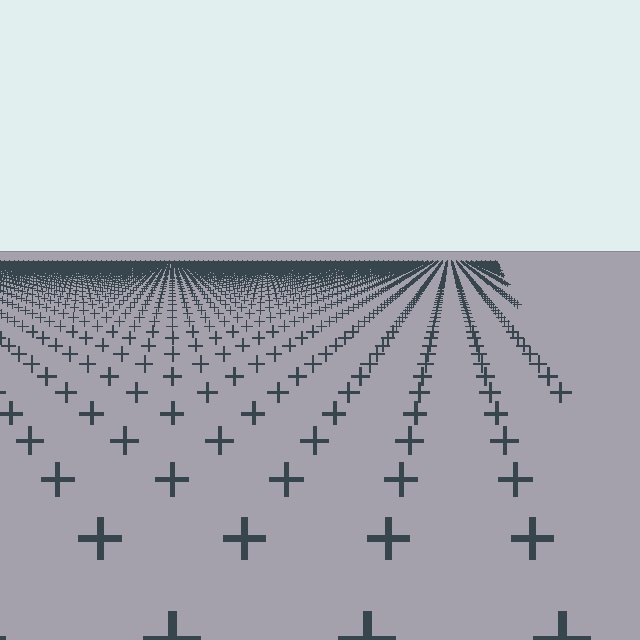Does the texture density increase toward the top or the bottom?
Density increases toward the top.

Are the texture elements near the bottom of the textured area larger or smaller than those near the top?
Larger. Near the bottom, elements are closer to the viewer and appear at a bigger on-screen size.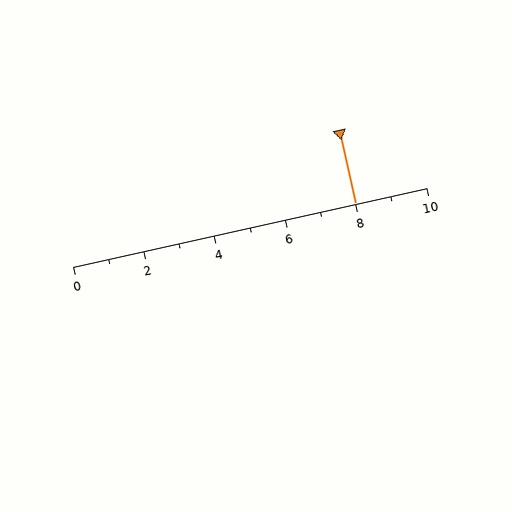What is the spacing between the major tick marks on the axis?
The major ticks are spaced 2 apart.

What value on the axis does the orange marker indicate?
The marker indicates approximately 8.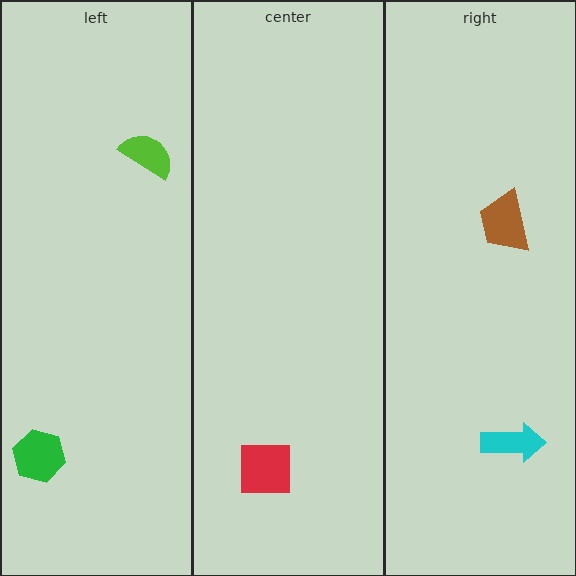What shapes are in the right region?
The brown trapezoid, the cyan arrow.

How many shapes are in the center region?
1.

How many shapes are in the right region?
2.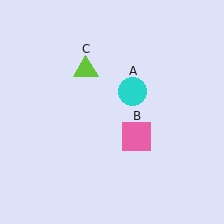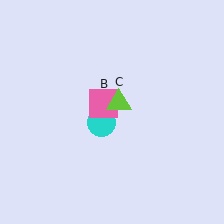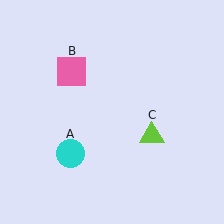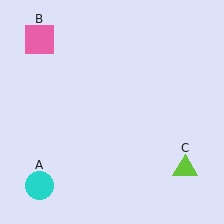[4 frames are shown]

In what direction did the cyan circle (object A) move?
The cyan circle (object A) moved down and to the left.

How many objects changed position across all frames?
3 objects changed position: cyan circle (object A), pink square (object B), lime triangle (object C).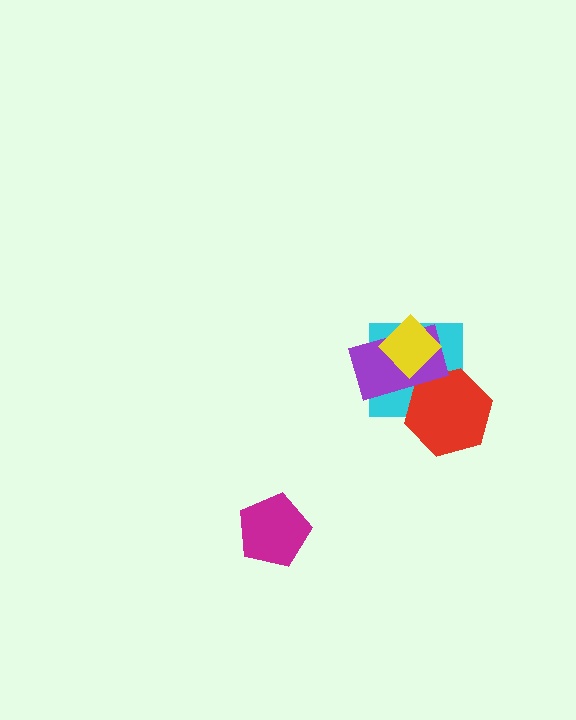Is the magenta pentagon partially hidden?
No, no other shape covers it.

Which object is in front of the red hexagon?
The purple rectangle is in front of the red hexagon.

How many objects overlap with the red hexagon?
2 objects overlap with the red hexagon.